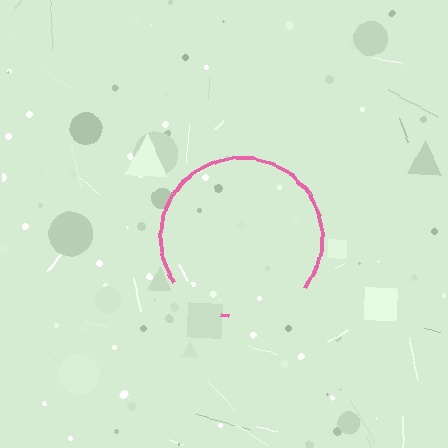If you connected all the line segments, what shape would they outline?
They would outline a circle.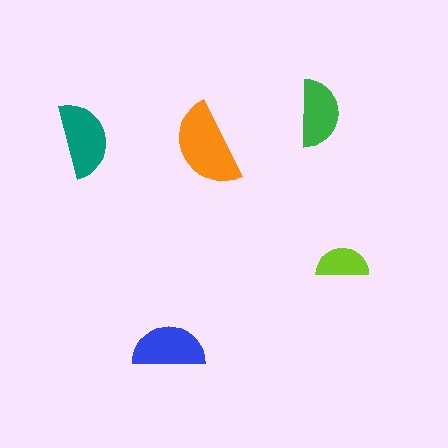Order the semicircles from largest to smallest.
the orange one, the teal one, the blue one, the green one, the lime one.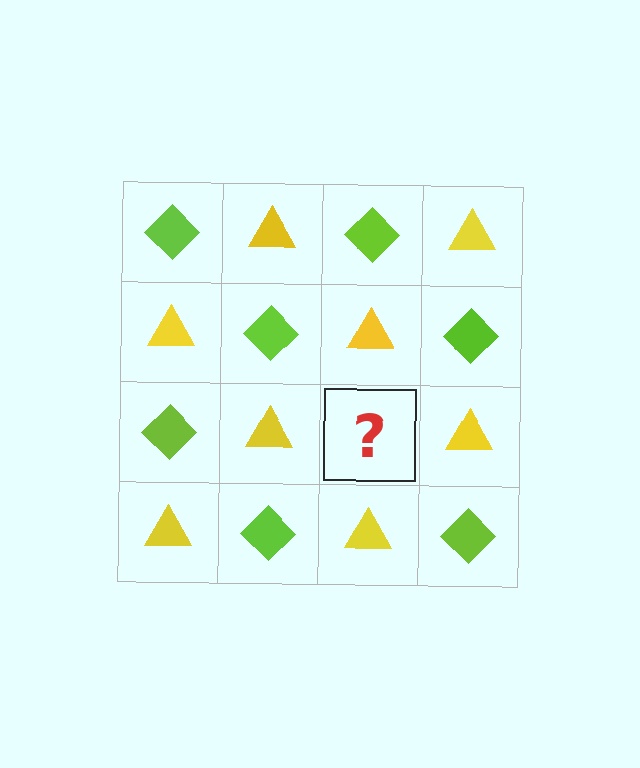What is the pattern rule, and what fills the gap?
The rule is that it alternates lime diamond and yellow triangle in a checkerboard pattern. The gap should be filled with a lime diamond.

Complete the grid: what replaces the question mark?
The question mark should be replaced with a lime diamond.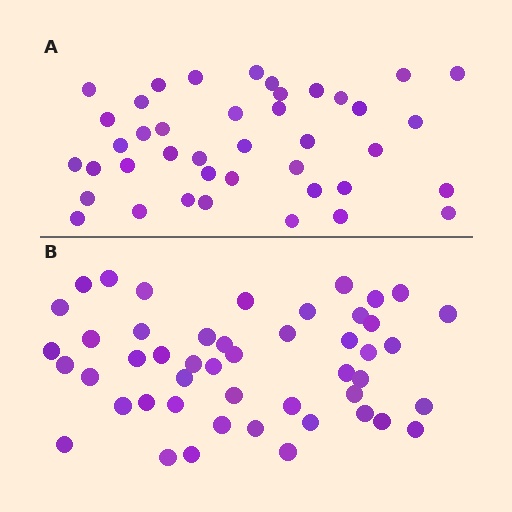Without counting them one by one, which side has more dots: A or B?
Region B (the bottom region) has more dots.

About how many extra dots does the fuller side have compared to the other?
Region B has roughly 8 or so more dots than region A.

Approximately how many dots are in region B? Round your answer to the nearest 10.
About 50 dots. (The exact count is 48, which rounds to 50.)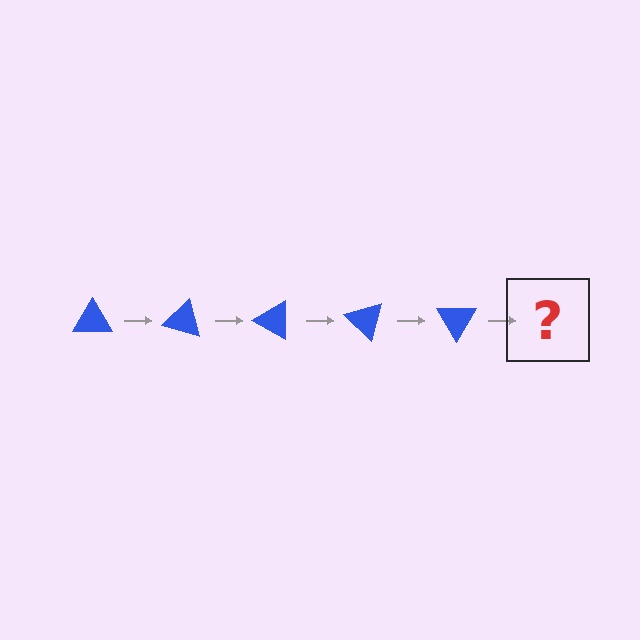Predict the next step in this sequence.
The next step is a blue triangle rotated 75 degrees.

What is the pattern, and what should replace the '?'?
The pattern is that the triangle rotates 15 degrees each step. The '?' should be a blue triangle rotated 75 degrees.